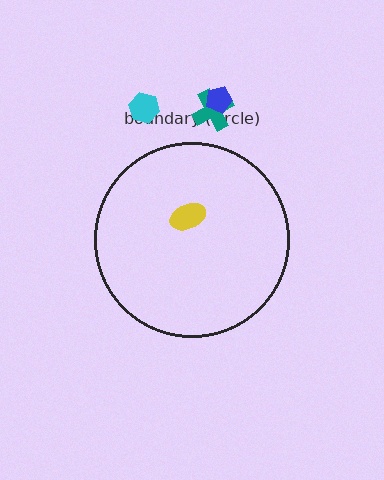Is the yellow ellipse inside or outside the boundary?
Inside.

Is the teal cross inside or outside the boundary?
Outside.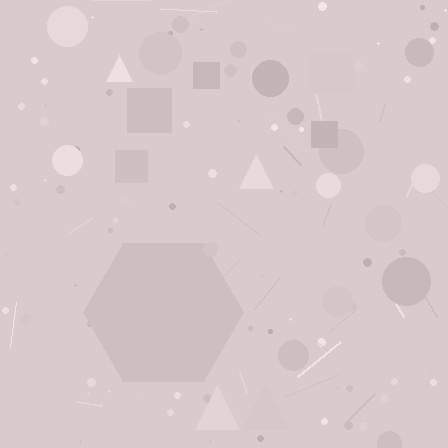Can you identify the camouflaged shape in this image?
The camouflaged shape is a hexagon.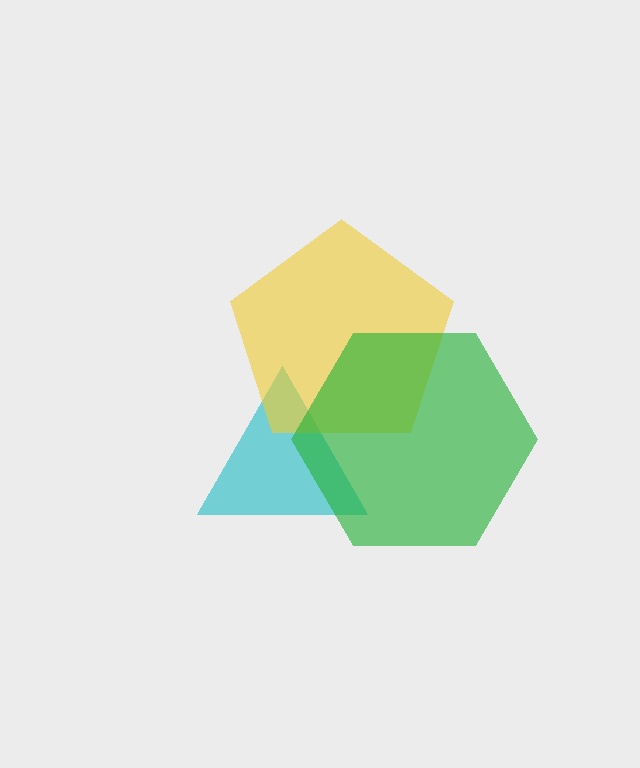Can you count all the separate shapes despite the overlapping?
Yes, there are 3 separate shapes.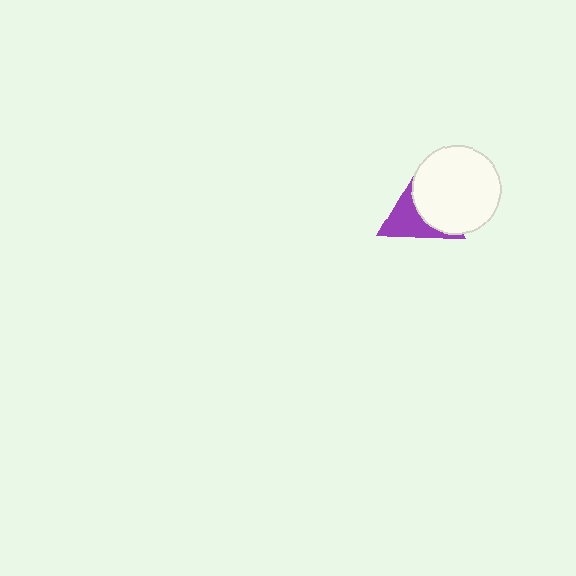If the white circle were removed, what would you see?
You would see the complete purple triangle.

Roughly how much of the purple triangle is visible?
About half of it is visible (roughly 47%).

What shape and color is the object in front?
The object in front is a white circle.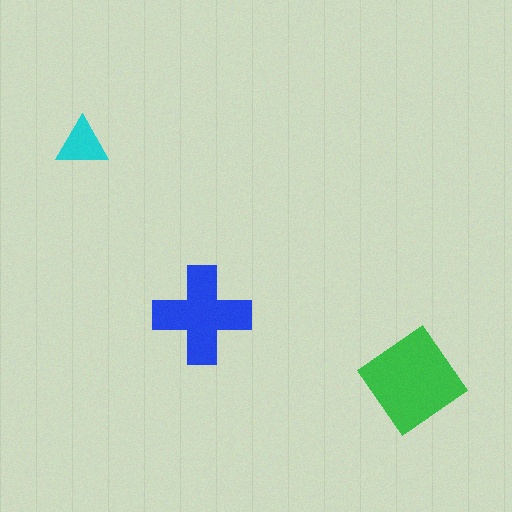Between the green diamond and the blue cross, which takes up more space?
The green diamond.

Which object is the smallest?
The cyan triangle.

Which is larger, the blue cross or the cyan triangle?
The blue cross.